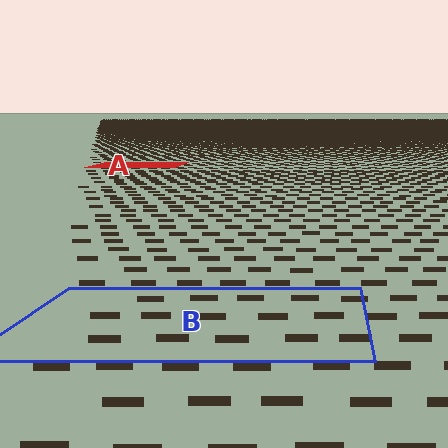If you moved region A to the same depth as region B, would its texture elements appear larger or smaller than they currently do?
They would appear larger. At a closer depth, the same texture elements are projected at a bigger on-screen size.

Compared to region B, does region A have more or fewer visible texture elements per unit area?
Region A has more texture elements per unit area — they are packed more densely because it is farther away.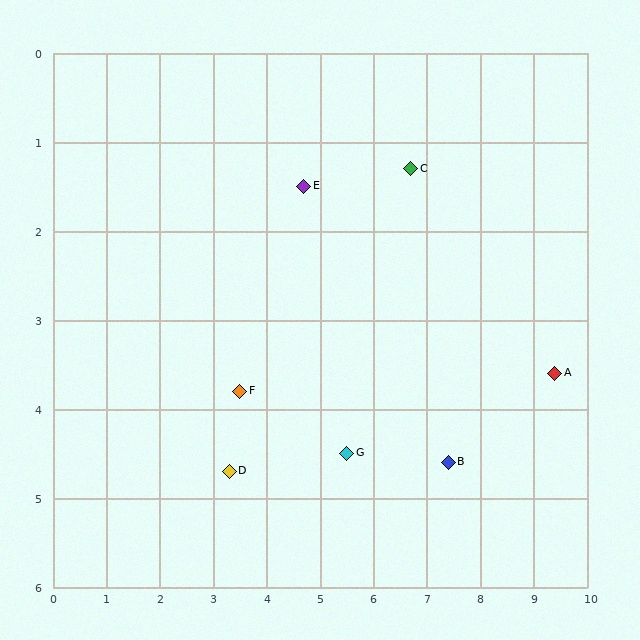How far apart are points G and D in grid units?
Points G and D are about 2.2 grid units apart.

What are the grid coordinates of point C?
Point C is at approximately (6.7, 1.3).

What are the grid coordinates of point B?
Point B is at approximately (7.4, 4.6).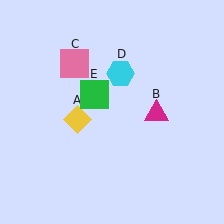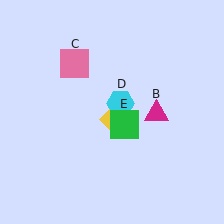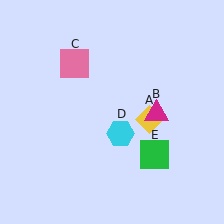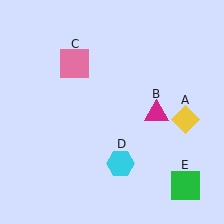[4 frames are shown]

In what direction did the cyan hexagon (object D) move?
The cyan hexagon (object D) moved down.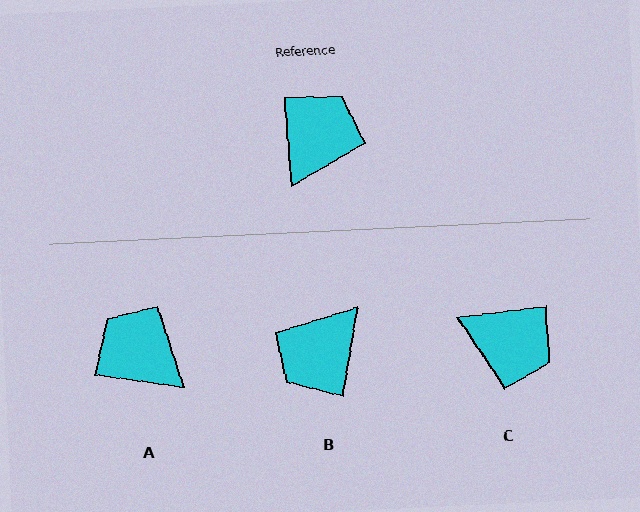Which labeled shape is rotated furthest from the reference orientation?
B, about 166 degrees away.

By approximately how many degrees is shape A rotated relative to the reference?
Approximately 78 degrees counter-clockwise.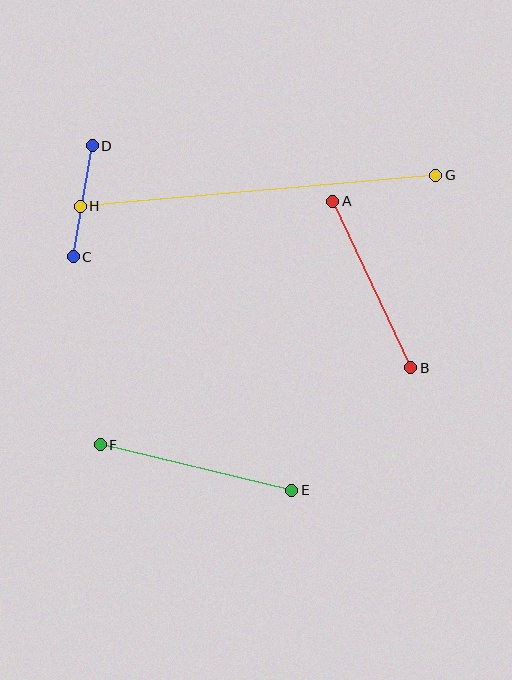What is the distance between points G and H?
The distance is approximately 356 pixels.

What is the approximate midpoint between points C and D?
The midpoint is at approximately (83, 201) pixels.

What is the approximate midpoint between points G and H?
The midpoint is at approximately (258, 191) pixels.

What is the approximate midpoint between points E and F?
The midpoint is at approximately (196, 467) pixels.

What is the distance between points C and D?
The distance is approximately 113 pixels.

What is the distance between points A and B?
The distance is approximately 184 pixels.